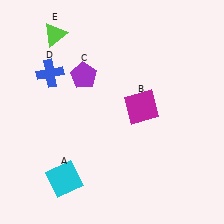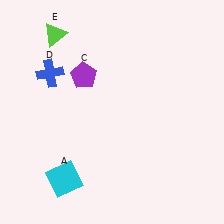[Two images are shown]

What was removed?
The magenta square (B) was removed in Image 2.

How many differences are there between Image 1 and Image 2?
There is 1 difference between the two images.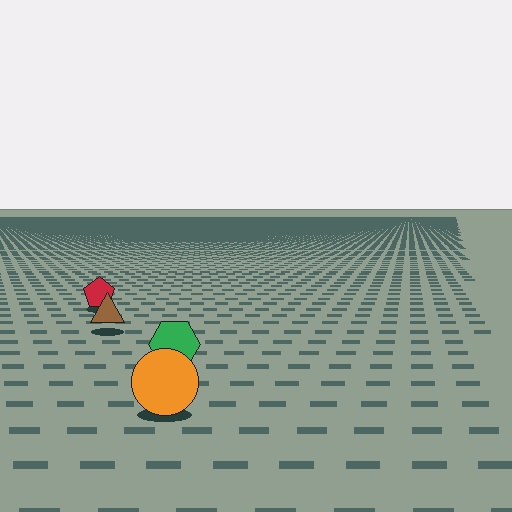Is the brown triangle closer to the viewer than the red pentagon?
Yes. The brown triangle is closer — you can tell from the texture gradient: the ground texture is coarser near it.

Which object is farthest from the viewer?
The red pentagon is farthest from the viewer. It appears smaller and the ground texture around it is denser.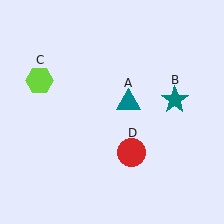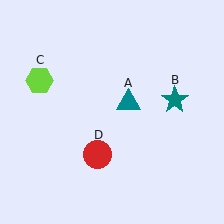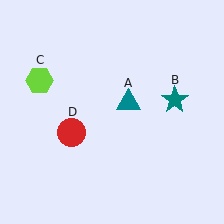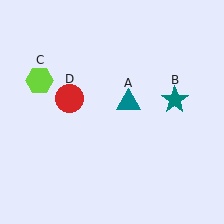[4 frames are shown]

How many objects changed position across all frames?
1 object changed position: red circle (object D).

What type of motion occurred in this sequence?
The red circle (object D) rotated clockwise around the center of the scene.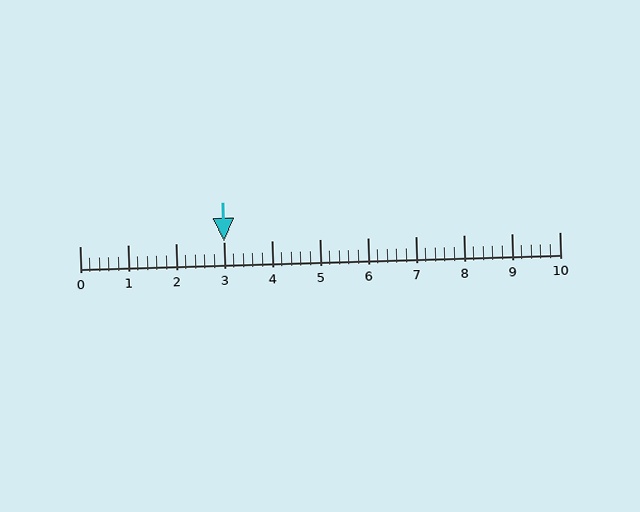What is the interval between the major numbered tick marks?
The major tick marks are spaced 1 units apart.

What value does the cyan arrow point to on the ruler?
The cyan arrow points to approximately 3.0.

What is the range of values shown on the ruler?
The ruler shows values from 0 to 10.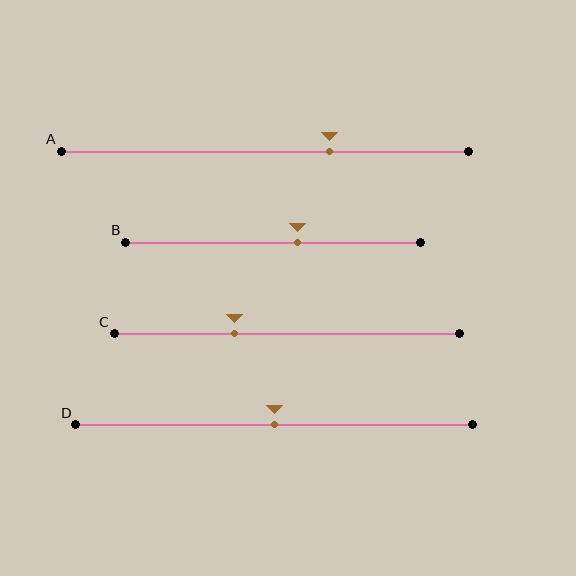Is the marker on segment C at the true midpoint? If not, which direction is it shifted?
No, the marker on segment C is shifted to the left by about 15% of the segment length.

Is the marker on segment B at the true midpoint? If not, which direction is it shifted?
No, the marker on segment B is shifted to the right by about 8% of the segment length.